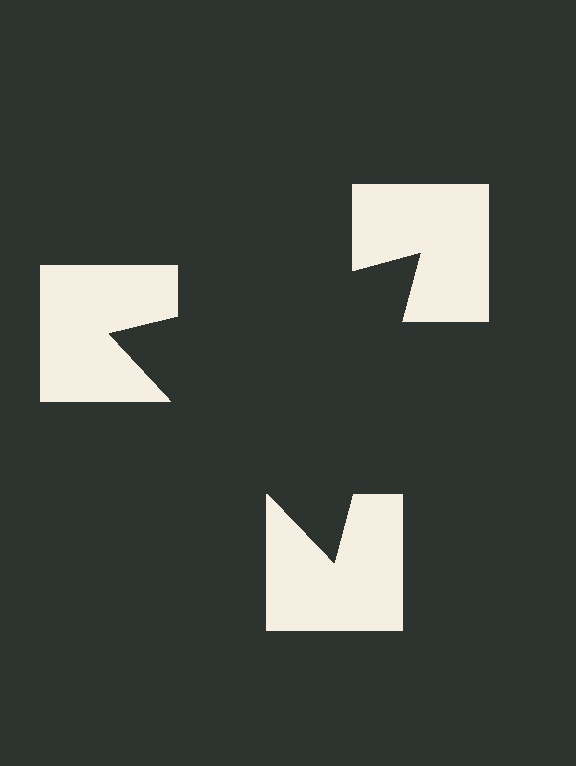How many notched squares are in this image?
There are 3 — one at each vertex of the illusory triangle.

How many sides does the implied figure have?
3 sides.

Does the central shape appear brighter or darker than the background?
It typically appears slightly darker than the background, even though no actual brightness change is drawn.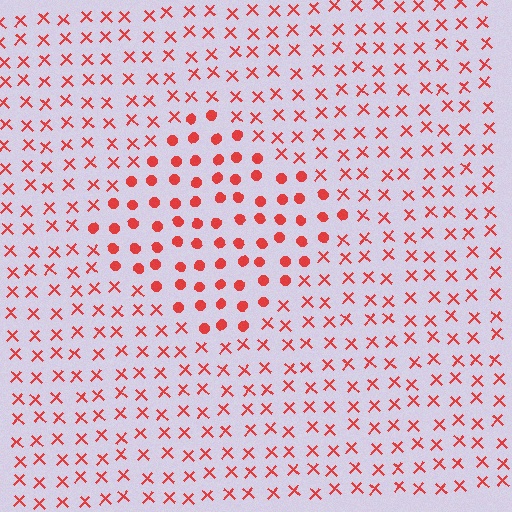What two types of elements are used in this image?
The image uses circles inside the diamond region and X marks outside it.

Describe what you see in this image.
The image is filled with small red elements arranged in a uniform grid. A diamond-shaped region contains circles, while the surrounding area contains X marks. The boundary is defined purely by the change in element shape.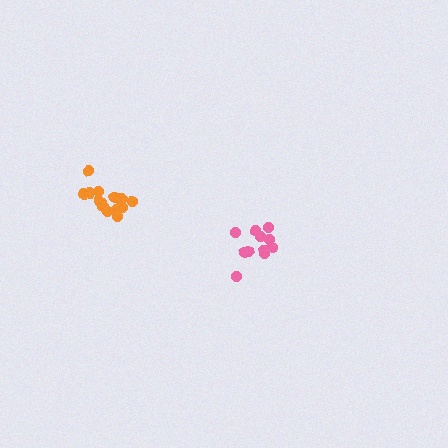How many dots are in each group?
Group 1: 11 dots, Group 2: 16 dots (27 total).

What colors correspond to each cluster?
The clusters are colored: pink, orange.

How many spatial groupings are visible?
There are 2 spatial groupings.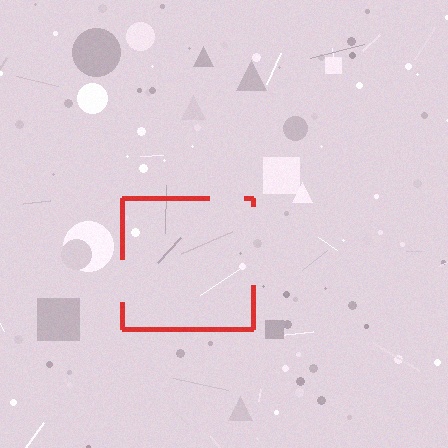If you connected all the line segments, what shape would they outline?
They would outline a square.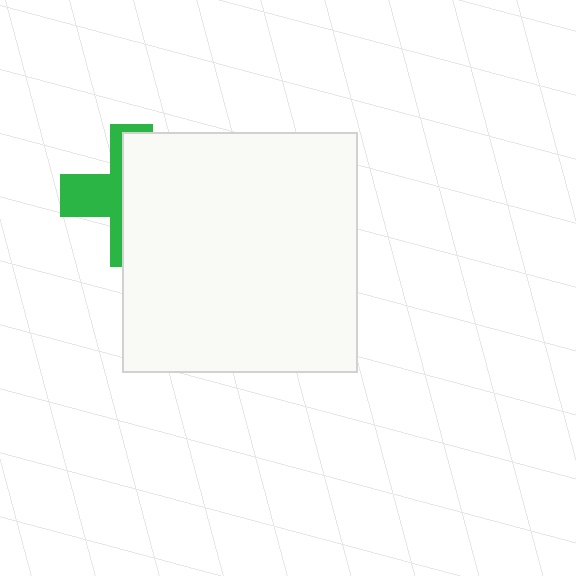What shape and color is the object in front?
The object in front is a white rectangle.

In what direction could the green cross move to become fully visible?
The green cross could move left. That would shift it out from behind the white rectangle entirely.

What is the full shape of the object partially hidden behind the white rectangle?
The partially hidden object is a green cross.